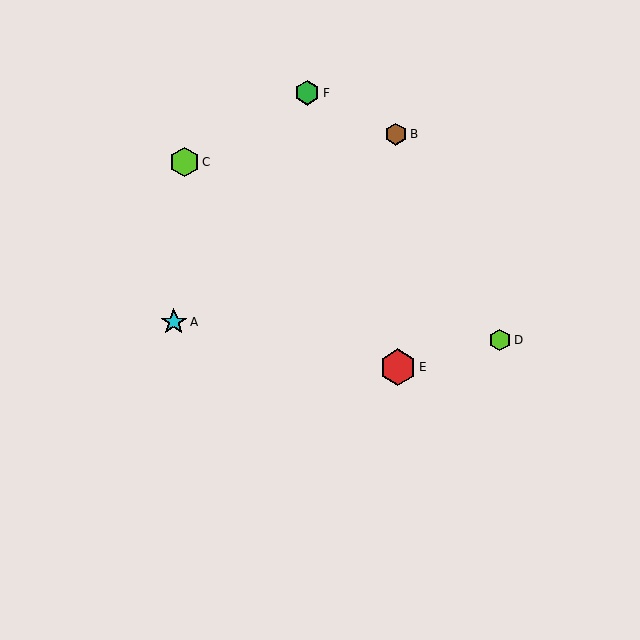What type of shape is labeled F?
Shape F is a green hexagon.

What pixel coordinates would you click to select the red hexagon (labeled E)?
Click at (398, 367) to select the red hexagon E.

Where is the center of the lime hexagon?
The center of the lime hexagon is at (500, 340).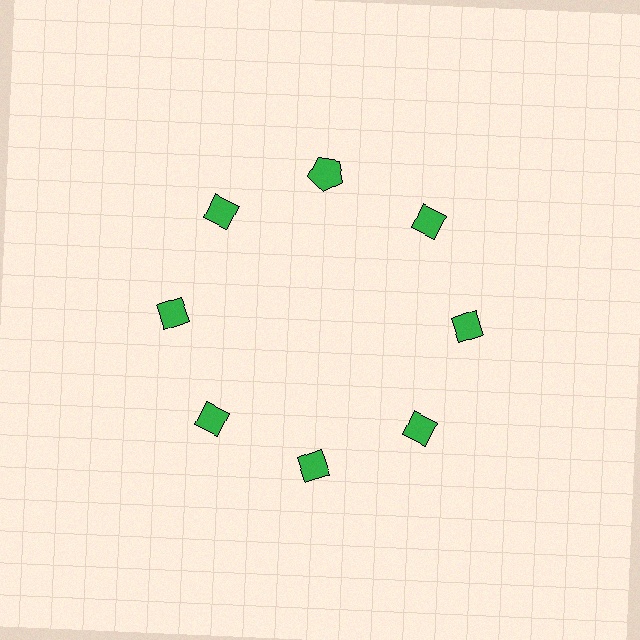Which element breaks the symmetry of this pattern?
The green pentagon at roughly the 12 o'clock position breaks the symmetry. All other shapes are green diamonds.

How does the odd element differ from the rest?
It has a different shape: pentagon instead of diamond.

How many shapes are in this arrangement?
There are 8 shapes arranged in a ring pattern.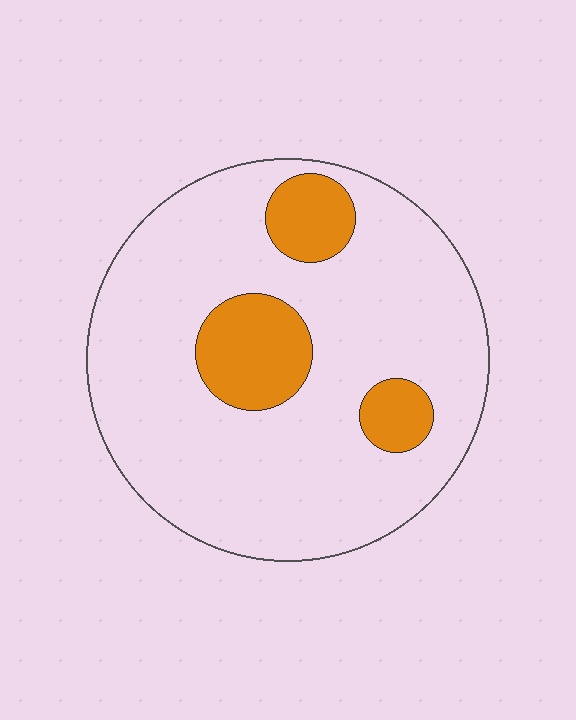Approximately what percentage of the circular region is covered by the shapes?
Approximately 15%.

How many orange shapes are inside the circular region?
3.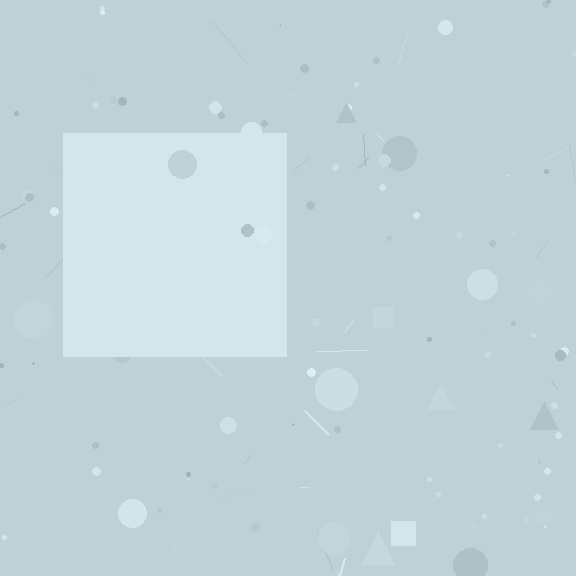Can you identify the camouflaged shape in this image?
The camouflaged shape is a square.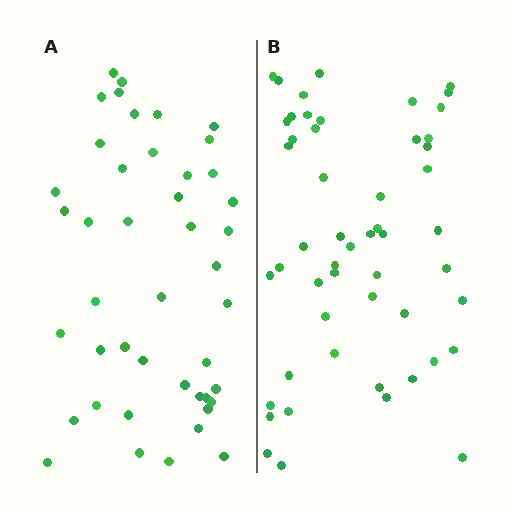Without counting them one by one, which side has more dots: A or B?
Region B (the right region) has more dots.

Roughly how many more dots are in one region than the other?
Region B has roughly 8 or so more dots than region A.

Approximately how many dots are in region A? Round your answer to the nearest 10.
About 40 dots. (The exact count is 44, which rounds to 40.)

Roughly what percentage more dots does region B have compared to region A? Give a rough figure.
About 20% more.